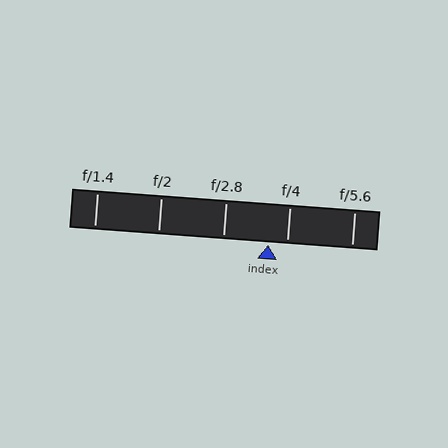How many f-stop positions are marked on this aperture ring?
There are 5 f-stop positions marked.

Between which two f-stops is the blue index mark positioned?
The index mark is between f/2.8 and f/4.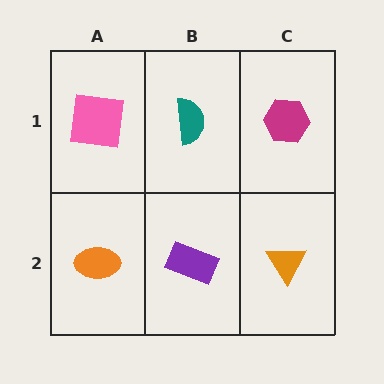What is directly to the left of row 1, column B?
A pink square.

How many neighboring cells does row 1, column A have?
2.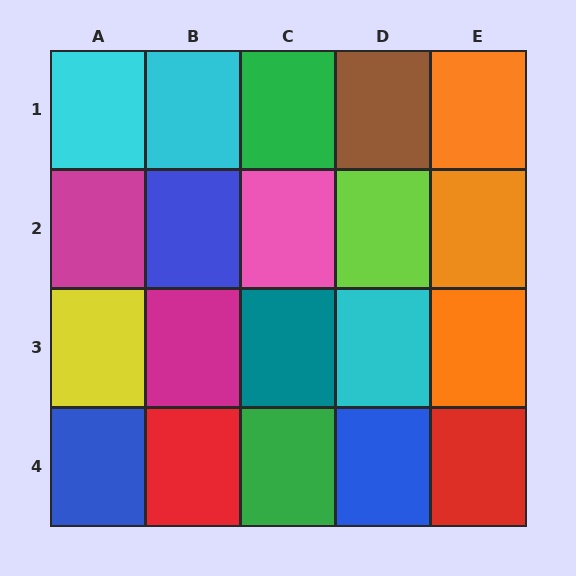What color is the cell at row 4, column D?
Blue.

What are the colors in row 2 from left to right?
Magenta, blue, pink, lime, orange.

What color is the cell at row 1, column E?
Orange.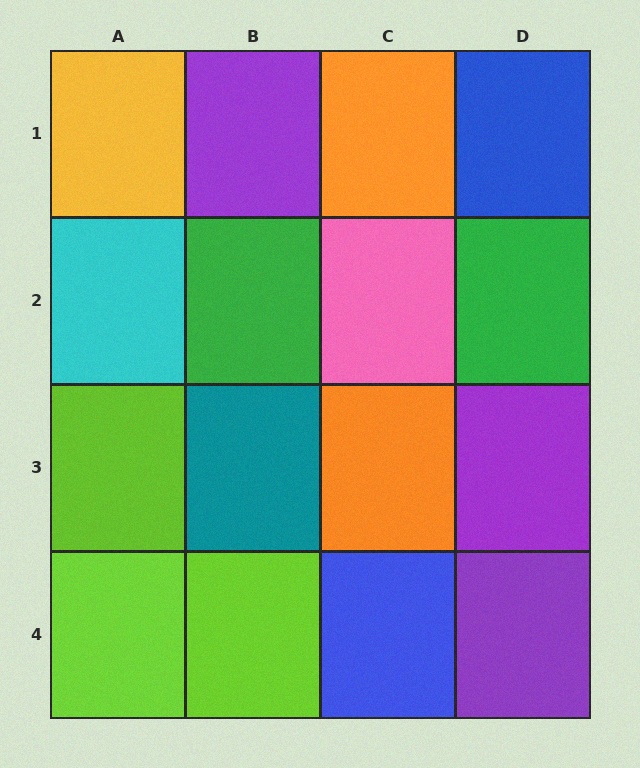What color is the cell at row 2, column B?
Green.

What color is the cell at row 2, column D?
Green.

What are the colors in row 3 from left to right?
Lime, teal, orange, purple.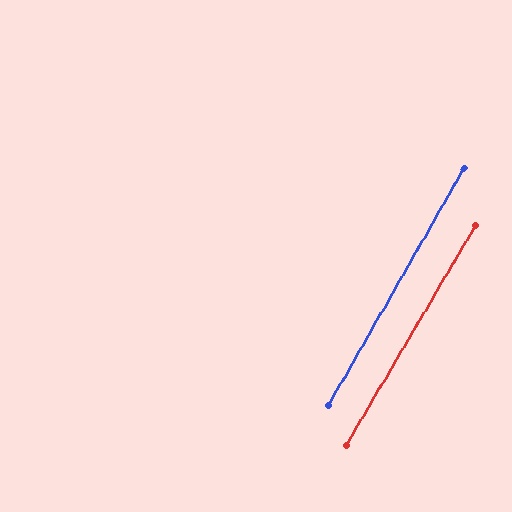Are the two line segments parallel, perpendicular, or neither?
Parallel — their directions differ by only 0.8°.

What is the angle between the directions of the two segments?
Approximately 1 degree.